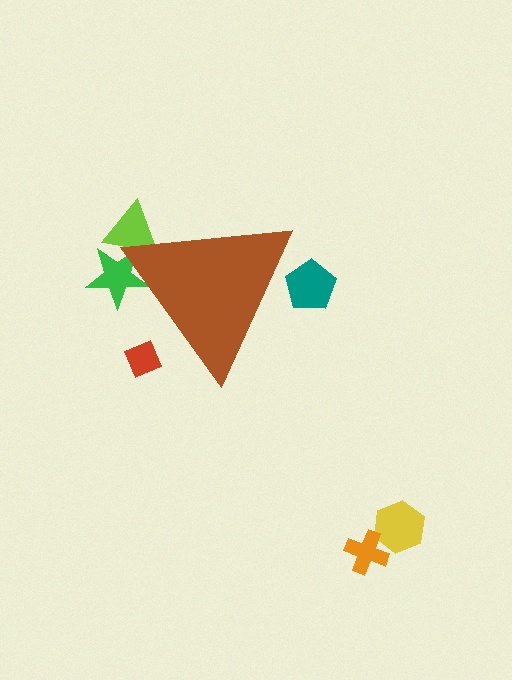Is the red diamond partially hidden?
Yes, the red diamond is partially hidden behind the brown triangle.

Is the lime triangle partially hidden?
Yes, the lime triangle is partially hidden behind the brown triangle.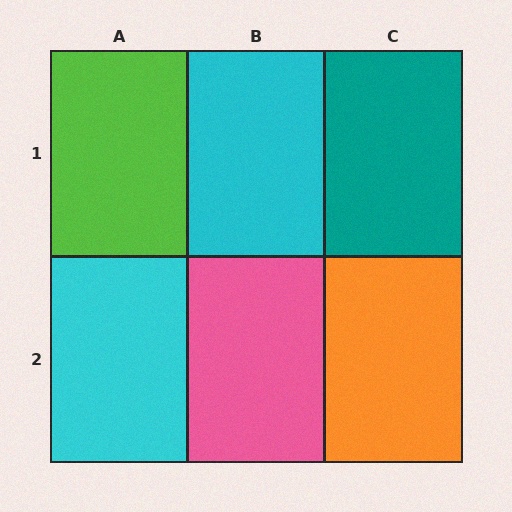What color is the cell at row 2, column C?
Orange.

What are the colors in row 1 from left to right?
Lime, cyan, teal.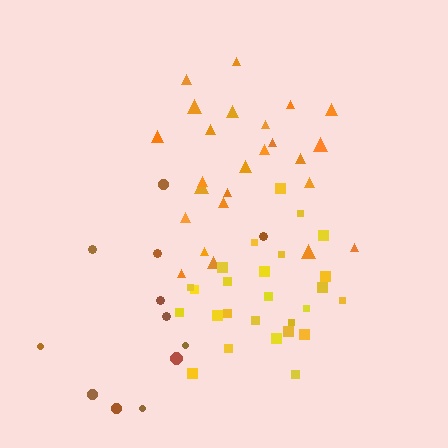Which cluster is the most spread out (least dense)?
Brown.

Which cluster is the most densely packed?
Yellow.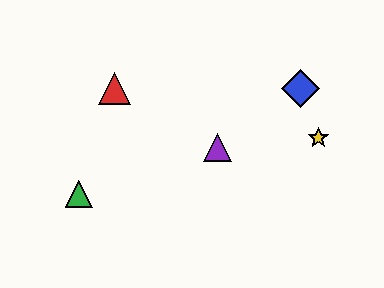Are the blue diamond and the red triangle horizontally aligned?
Yes, both are at y≈89.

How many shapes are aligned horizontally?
2 shapes (the red triangle, the blue diamond) are aligned horizontally.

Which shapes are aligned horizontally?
The red triangle, the blue diamond are aligned horizontally.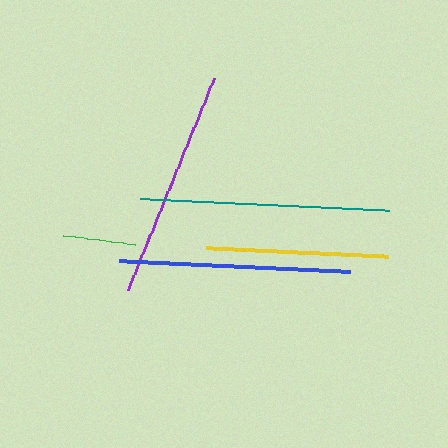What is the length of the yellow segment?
The yellow segment is approximately 182 pixels long.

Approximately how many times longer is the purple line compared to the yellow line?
The purple line is approximately 1.3 times the length of the yellow line.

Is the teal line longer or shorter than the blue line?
The teal line is longer than the blue line.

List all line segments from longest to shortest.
From longest to shortest: teal, blue, purple, yellow, green.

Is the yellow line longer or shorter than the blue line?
The blue line is longer than the yellow line.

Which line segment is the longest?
The teal line is the longest at approximately 249 pixels.